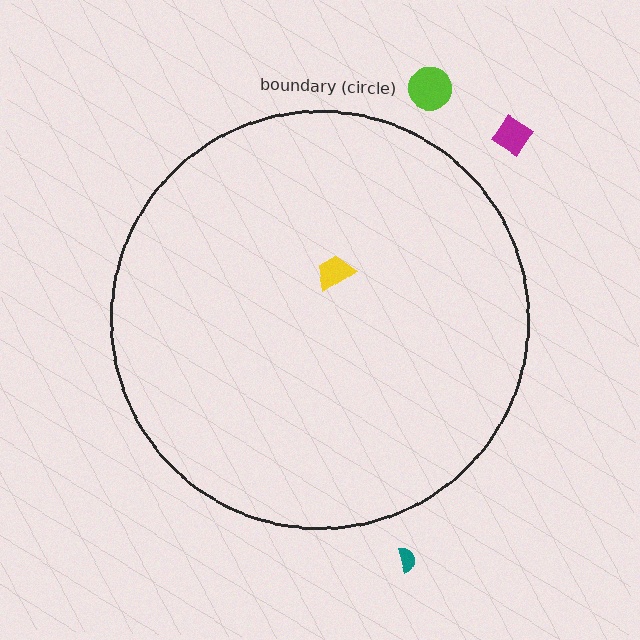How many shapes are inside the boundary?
1 inside, 3 outside.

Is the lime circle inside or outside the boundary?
Outside.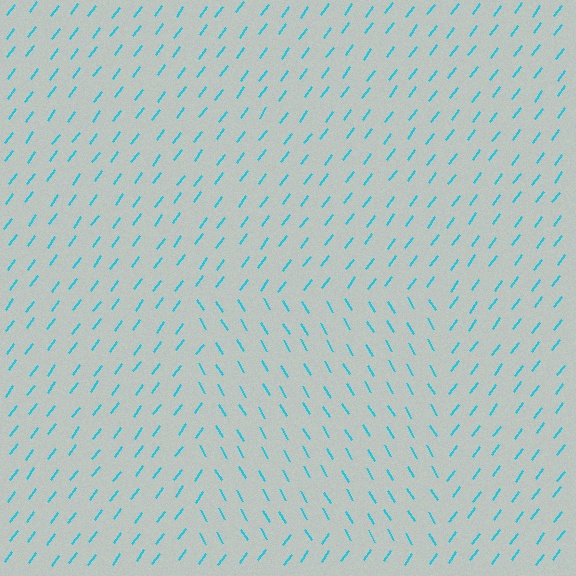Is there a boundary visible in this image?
Yes, there is a texture boundary formed by a change in line orientation.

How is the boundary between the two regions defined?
The boundary is defined purely by a change in line orientation (approximately 67 degrees difference). All lines are the same color and thickness.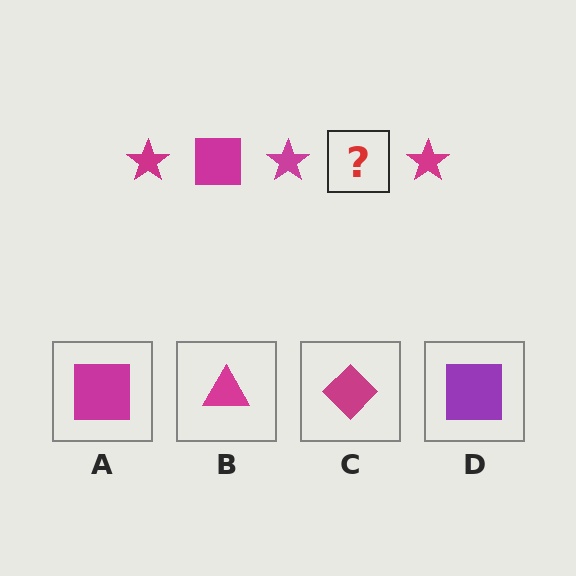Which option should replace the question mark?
Option A.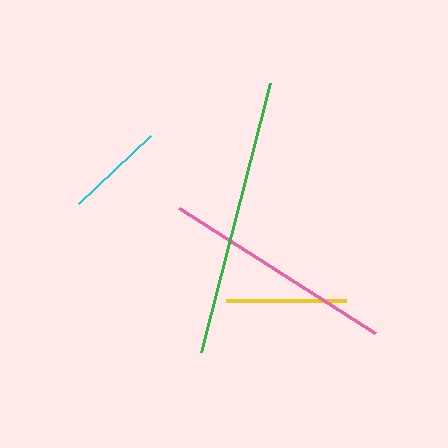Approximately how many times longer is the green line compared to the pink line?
The green line is approximately 1.2 times the length of the pink line.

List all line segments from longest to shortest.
From longest to shortest: green, pink, yellow, cyan.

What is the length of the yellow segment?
The yellow segment is approximately 120 pixels long.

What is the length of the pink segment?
The pink segment is approximately 232 pixels long.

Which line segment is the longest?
The green line is the longest at approximately 277 pixels.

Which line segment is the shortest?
The cyan line is the shortest at approximately 99 pixels.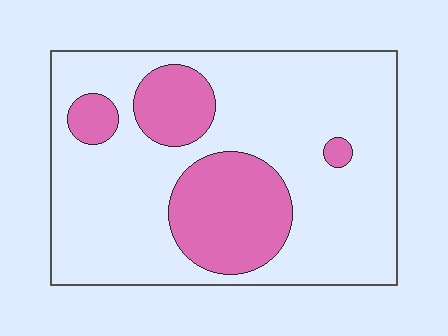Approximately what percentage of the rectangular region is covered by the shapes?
Approximately 25%.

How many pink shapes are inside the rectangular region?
4.